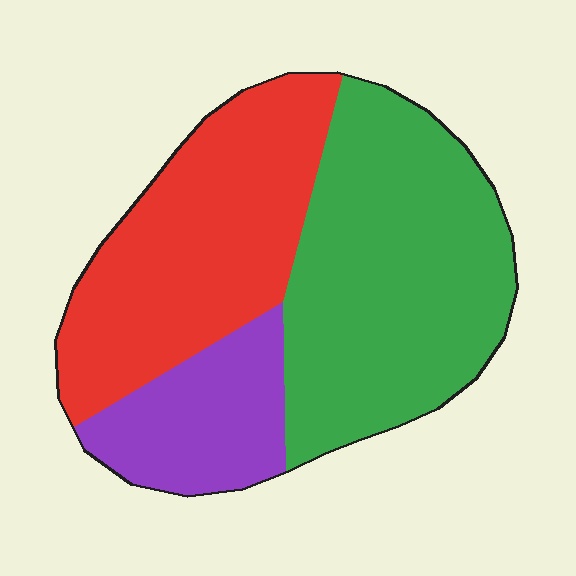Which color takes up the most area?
Green, at roughly 45%.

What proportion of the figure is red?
Red covers 37% of the figure.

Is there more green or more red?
Green.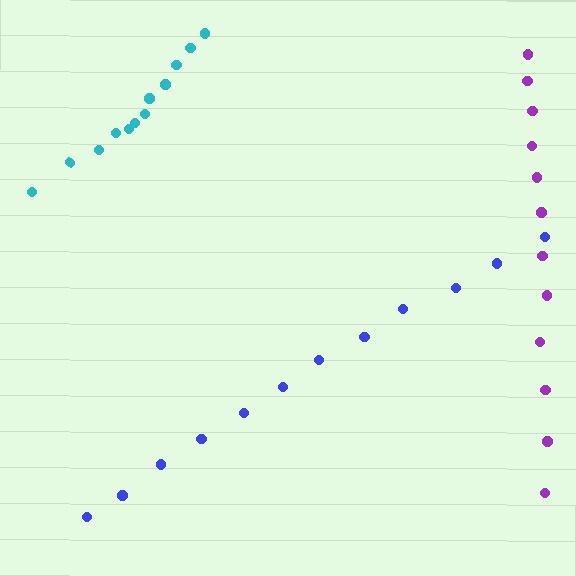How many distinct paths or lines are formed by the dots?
There are 3 distinct paths.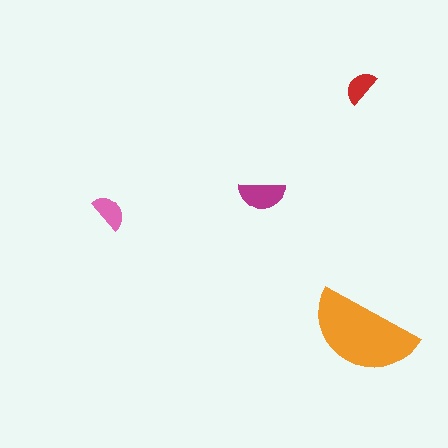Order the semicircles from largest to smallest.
the orange one, the magenta one, the pink one, the red one.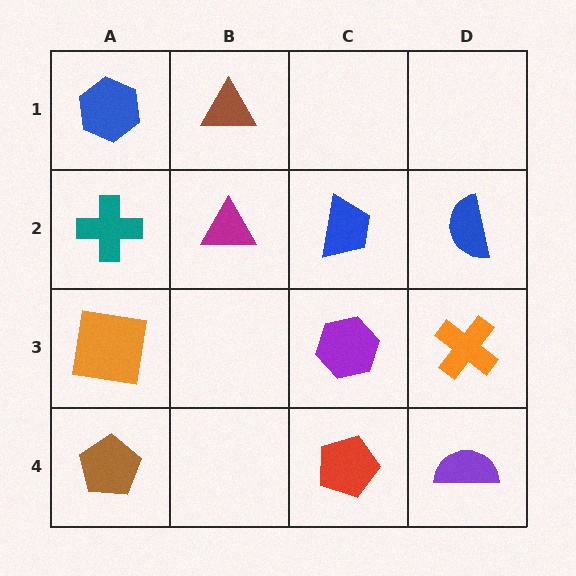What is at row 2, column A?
A teal cross.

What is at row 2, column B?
A magenta triangle.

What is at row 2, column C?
A blue trapezoid.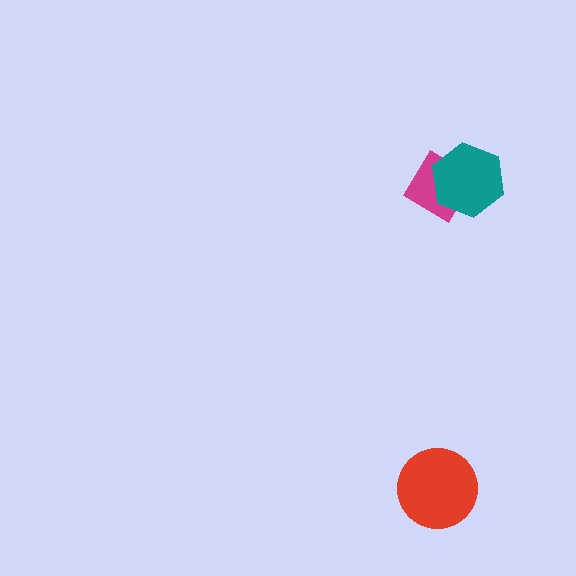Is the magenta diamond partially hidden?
Yes, it is partially covered by another shape.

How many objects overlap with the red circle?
0 objects overlap with the red circle.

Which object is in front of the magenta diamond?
The teal hexagon is in front of the magenta diamond.